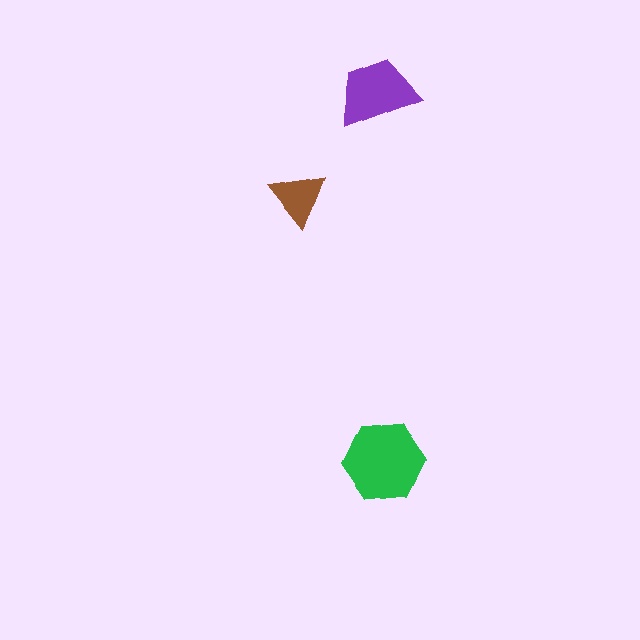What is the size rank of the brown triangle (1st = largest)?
3rd.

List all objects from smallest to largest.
The brown triangle, the purple trapezoid, the green hexagon.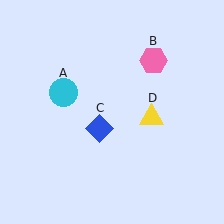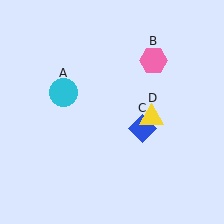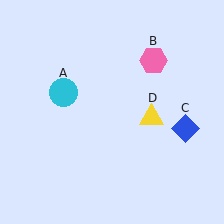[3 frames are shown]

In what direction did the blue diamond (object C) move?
The blue diamond (object C) moved right.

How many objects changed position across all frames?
1 object changed position: blue diamond (object C).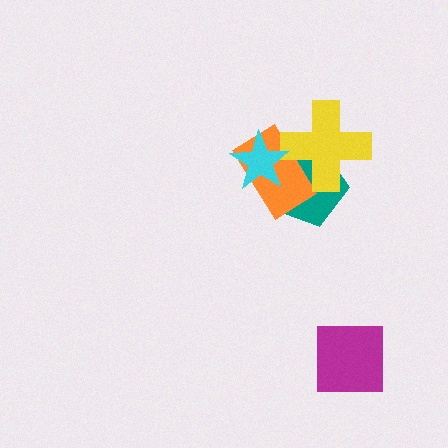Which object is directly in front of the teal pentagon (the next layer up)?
The orange rectangle is directly in front of the teal pentagon.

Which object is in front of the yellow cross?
The cyan star is in front of the yellow cross.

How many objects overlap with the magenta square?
0 objects overlap with the magenta square.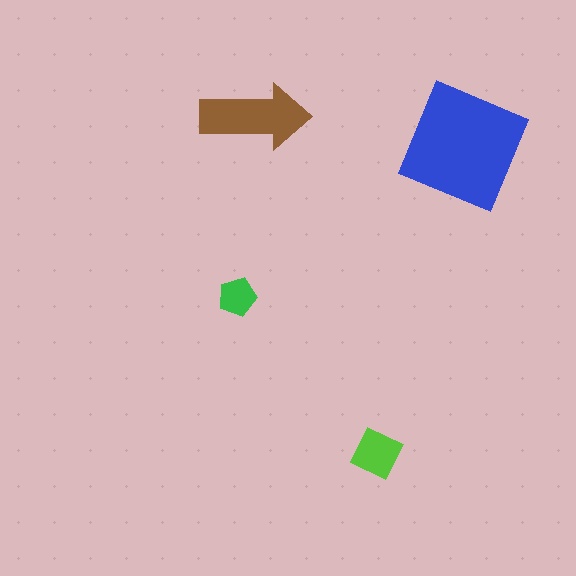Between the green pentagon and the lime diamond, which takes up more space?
The lime diamond.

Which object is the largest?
The blue square.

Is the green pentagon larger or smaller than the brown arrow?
Smaller.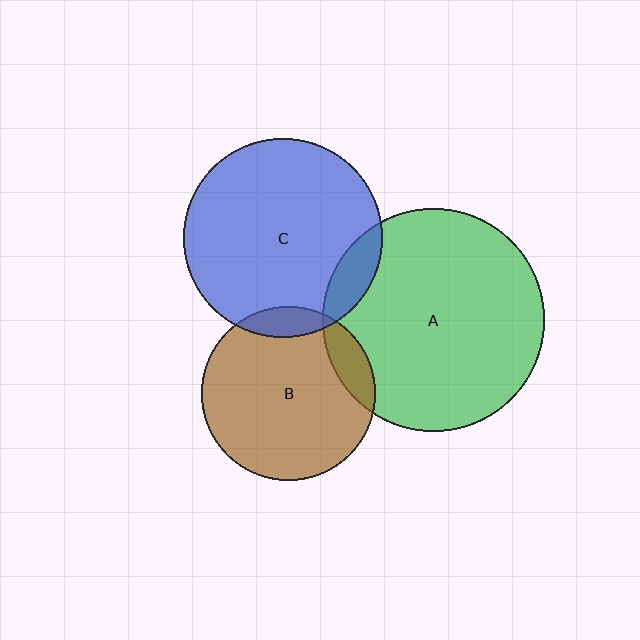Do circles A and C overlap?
Yes.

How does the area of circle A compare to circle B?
Approximately 1.6 times.